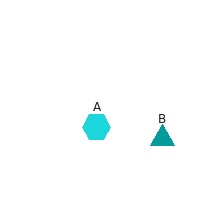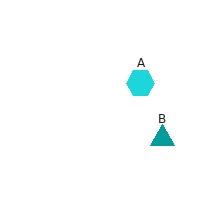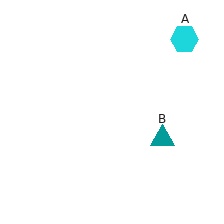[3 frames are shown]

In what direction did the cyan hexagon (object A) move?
The cyan hexagon (object A) moved up and to the right.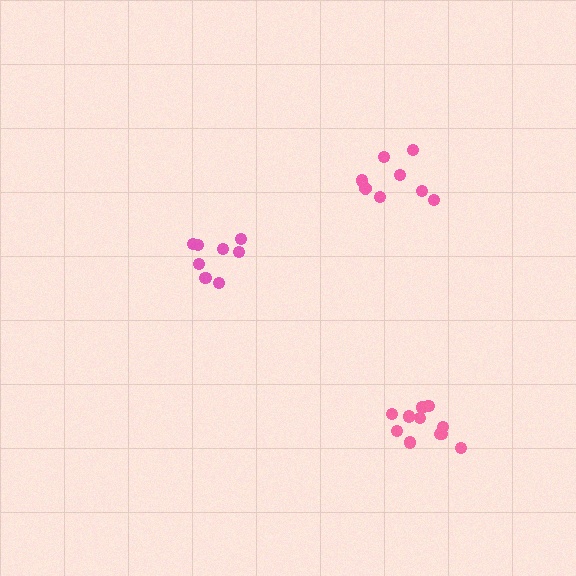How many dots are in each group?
Group 1: 11 dots, Group 2: 8 dots, Group 3: 8 dots (27 total).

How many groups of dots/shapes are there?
There are 3 groups.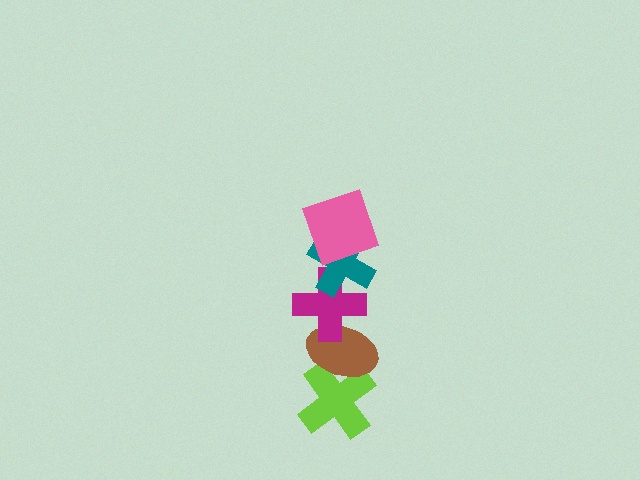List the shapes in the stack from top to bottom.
From top to bottom: the pink square, the teal cross, the magenta cross, the brown ellipse, the lime cross.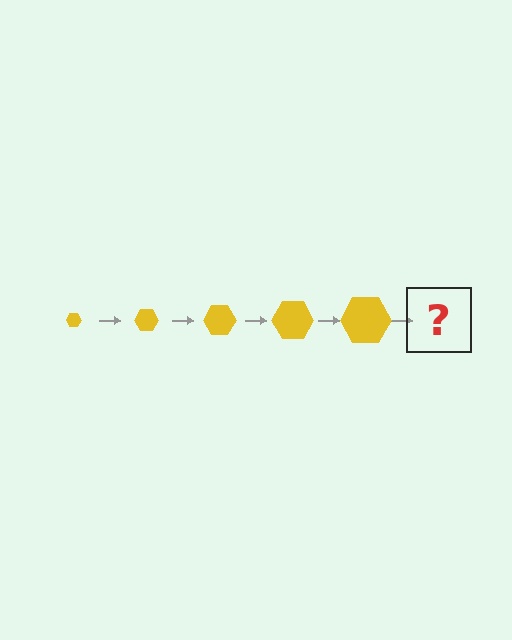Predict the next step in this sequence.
The next step is a yellow hexagon, larger than the previous one.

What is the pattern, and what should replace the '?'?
The pattern is that the hexagon gets progressively larger each step. The '?' should be a yellow hexagon, larger than the previous one.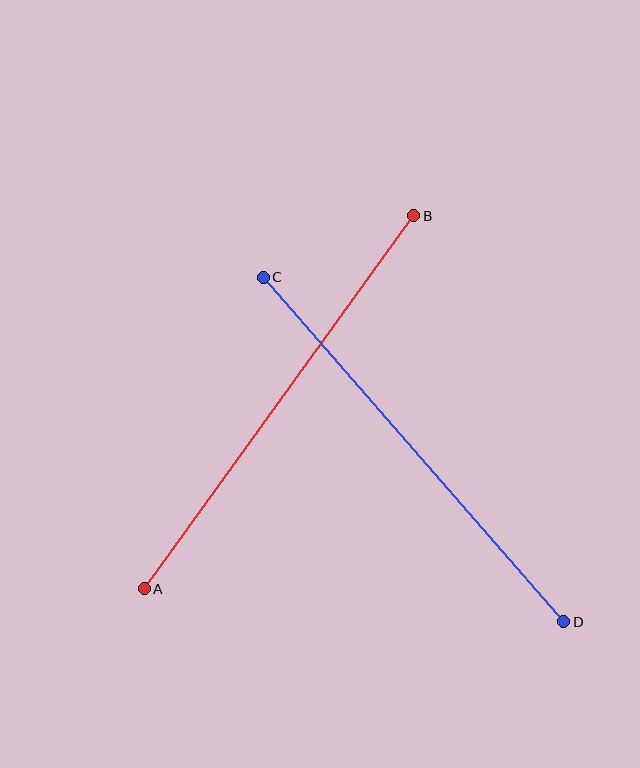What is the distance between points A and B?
The distance is approximately 460 pixels.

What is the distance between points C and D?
The distance is approximately 457 pixels.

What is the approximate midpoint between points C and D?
The midpoint is at approximately (413, 450) pixels.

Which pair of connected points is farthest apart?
Points A and B are farthest apart.